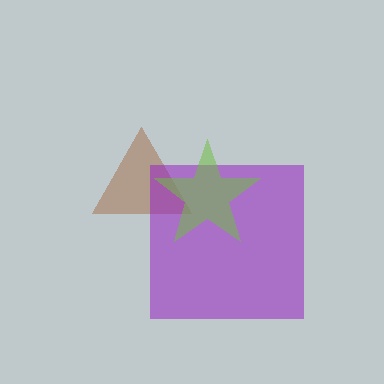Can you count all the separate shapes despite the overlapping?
Yes, there are 3 separate shapes.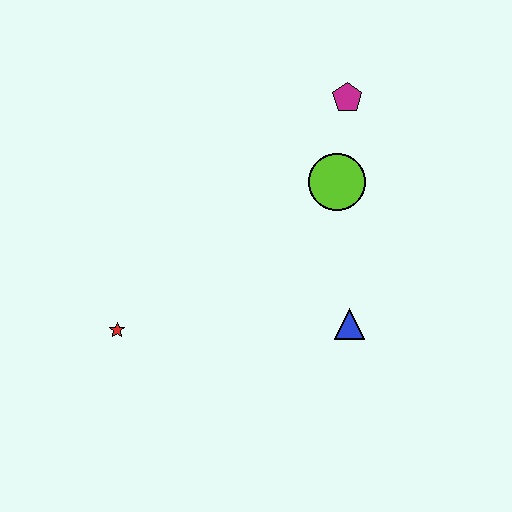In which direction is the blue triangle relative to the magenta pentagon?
The blue triangle is below the magenta pentagon.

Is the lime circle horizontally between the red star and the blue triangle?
Yes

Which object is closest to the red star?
The blue triangle is closest to the red star.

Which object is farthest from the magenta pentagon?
The red star is farthest from the magenta pentagon.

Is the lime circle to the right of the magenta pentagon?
No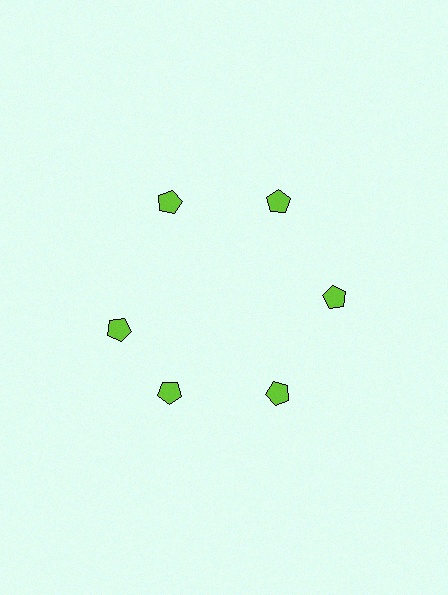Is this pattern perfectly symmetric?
No. The 6 lime pentagons are arranged in a ring, but one element near the 9 o'clock position is rotated out of alignment along the ring, breaking the 6-fold rotational symmetry.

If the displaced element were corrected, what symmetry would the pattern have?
It would have 6-fold rotational symmetry — the pattern would map onto itself every 60 degrees.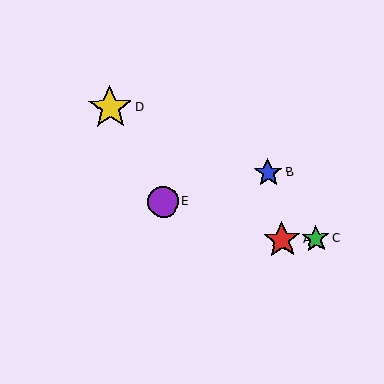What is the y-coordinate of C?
Object C is at y≈239.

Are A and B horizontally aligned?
No, A is at y≈240 and B is at y≈173.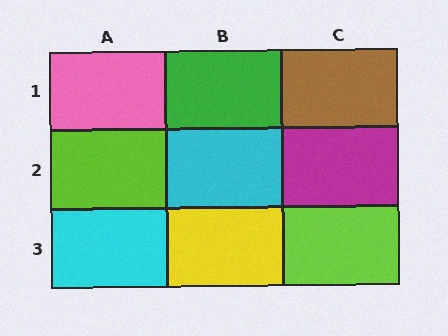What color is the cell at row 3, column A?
Cyan.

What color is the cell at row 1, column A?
Pink.